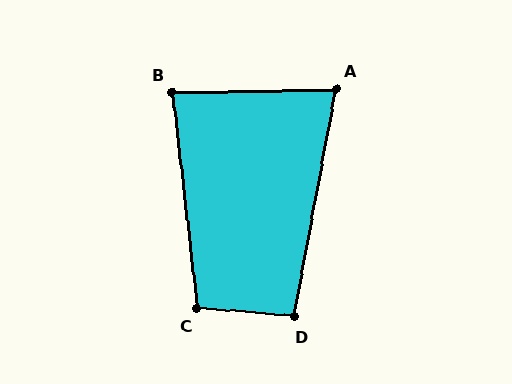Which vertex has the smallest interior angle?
A, at approximately 78 degrees.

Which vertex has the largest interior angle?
C, at approximately 102 degrees.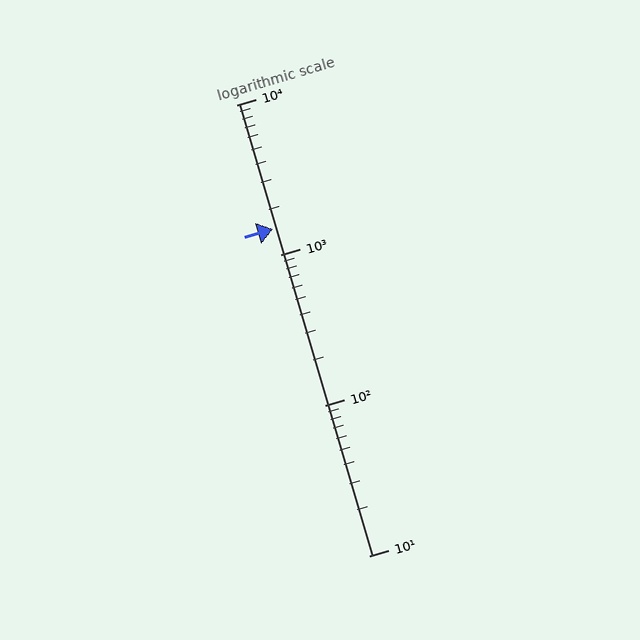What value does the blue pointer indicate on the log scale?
The pointer indicates approximately 1500.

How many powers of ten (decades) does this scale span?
The scale spans 3 decades, from 10 to 10000.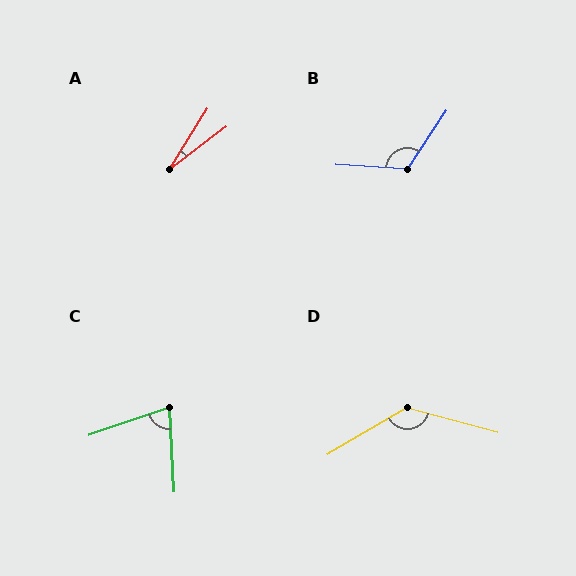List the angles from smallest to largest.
A (21°), C (74°), B (120°), D (134°).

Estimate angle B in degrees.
Approximately 120 degrees.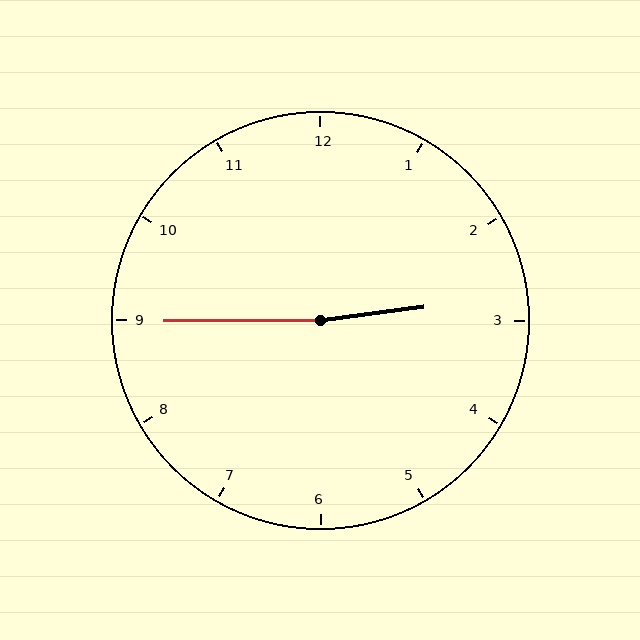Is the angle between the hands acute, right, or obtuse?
It is obtuse.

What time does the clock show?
2:45.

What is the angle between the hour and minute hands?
Approximately 172 degrees.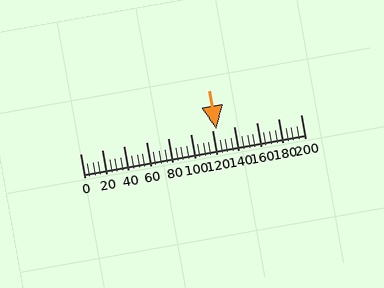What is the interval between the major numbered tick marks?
The major tick marks are spaced 20 units apart.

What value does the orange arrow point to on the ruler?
The orange arrow points to approximately 124.